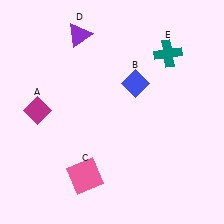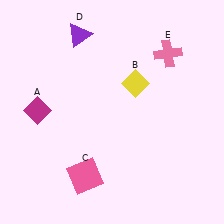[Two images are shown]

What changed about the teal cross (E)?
In Image 1, E is teal. In Image 2, it changed to pink.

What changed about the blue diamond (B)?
In Image 1, B is blue. In Image 2, it changed to yellow.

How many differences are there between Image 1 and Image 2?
There are 2 differences between the two images.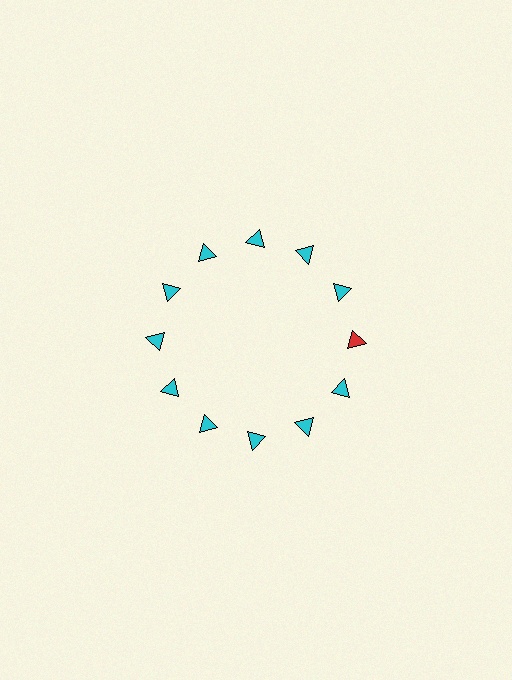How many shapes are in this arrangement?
There are 12 shapes arranged in a ring pattern.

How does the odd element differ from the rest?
It has a different color: red instead of cyan.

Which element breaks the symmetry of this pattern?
The red triangle at roughly the 3 o'clock position breaks the symmetry. All other shapes are cyan triangles.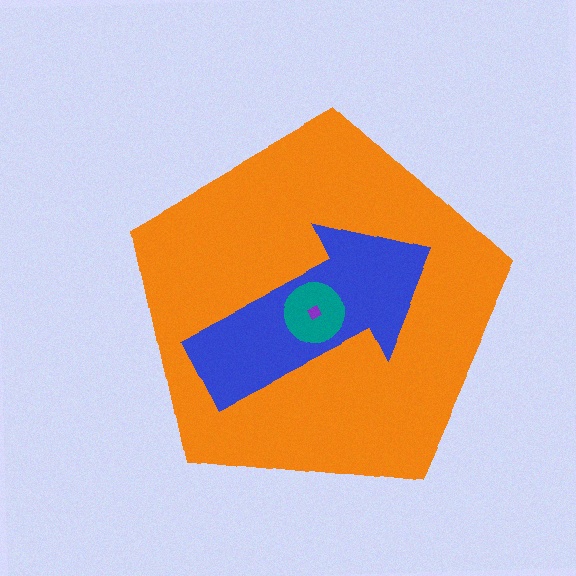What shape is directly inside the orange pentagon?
The blue arrow.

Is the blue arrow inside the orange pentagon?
Yes.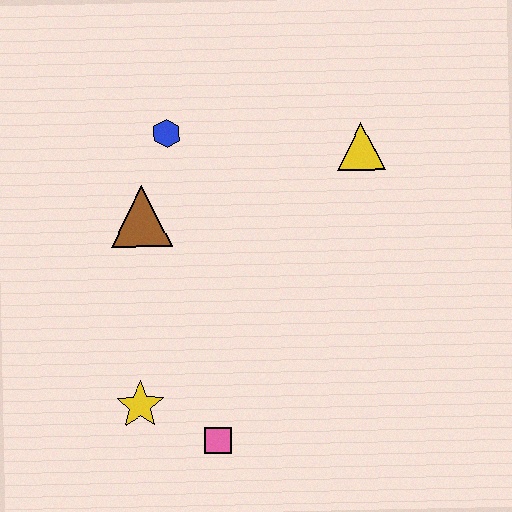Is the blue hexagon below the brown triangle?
No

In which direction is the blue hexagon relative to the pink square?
The blue hexagon is above the pink square.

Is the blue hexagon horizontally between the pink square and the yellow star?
Yes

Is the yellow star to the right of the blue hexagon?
No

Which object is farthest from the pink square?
The yellow triangle is farthest from the pink square.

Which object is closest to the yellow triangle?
The blue hexagon is closest to the yellow triangle.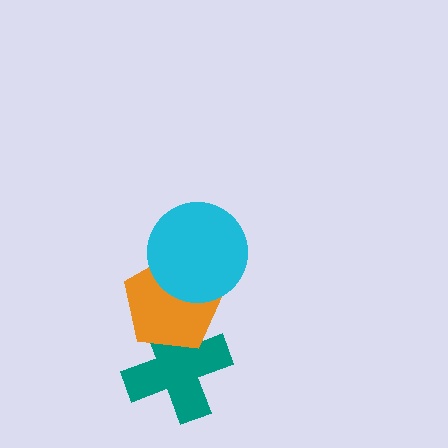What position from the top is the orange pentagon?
The orange pentagon is 2nd from the top.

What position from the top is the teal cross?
The teal cross is 3rd from the top.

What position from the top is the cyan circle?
The cyan circle is 1st from the top.